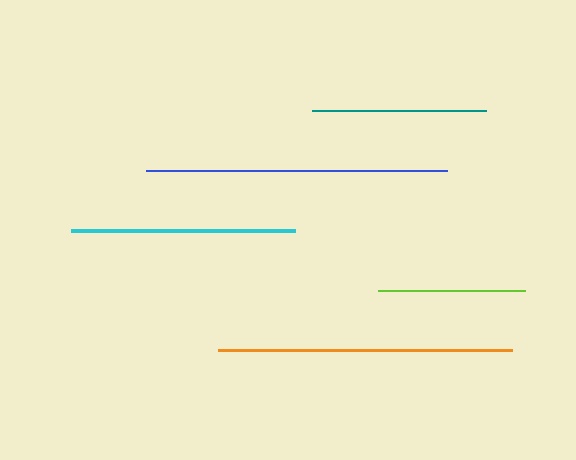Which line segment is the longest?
The blue line is the longest at approximately 301 pixels.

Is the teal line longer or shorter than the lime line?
The teal line is longer than the lime line.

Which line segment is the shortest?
The lime line is the shortest at approximately 147 pixels.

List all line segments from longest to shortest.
From longest to shortest: blue, orange, cyan, teal, lime.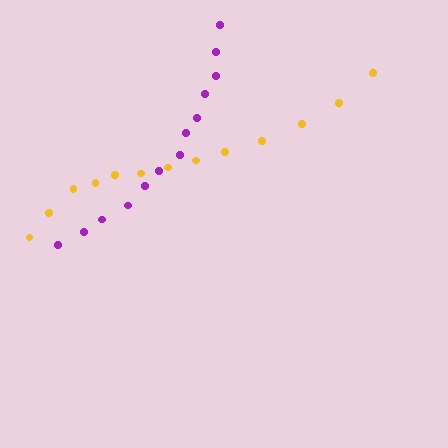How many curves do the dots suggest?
There are 2 distinct paths.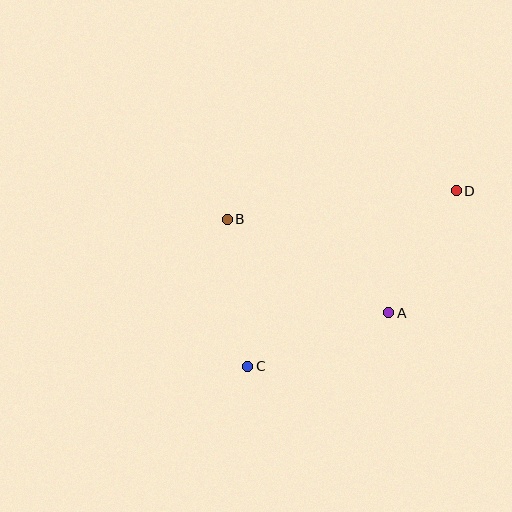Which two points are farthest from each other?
Points C and D are farthest from each other.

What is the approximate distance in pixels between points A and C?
The distance between A and C is approximately 151 pixels.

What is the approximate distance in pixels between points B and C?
The distance between B and C is approximately 148 pixels.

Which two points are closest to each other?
Points A and D are closest to each other.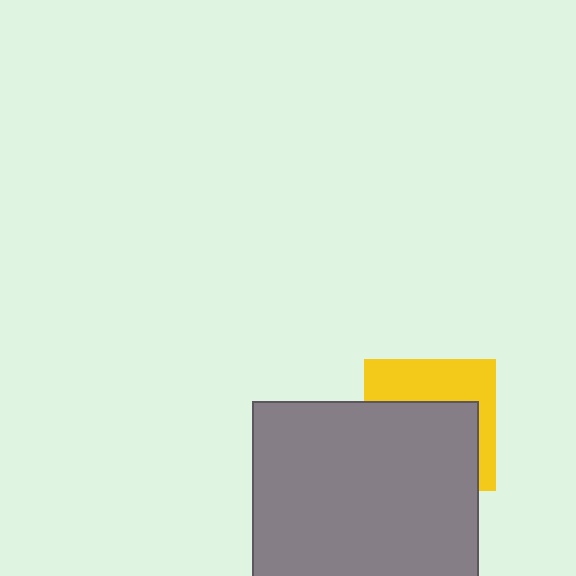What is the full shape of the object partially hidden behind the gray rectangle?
The partially hidden object is a yellow square.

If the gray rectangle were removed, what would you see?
You would see the complete yellow square.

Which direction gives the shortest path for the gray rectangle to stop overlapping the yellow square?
Moving down gives the shortest separation.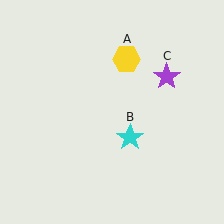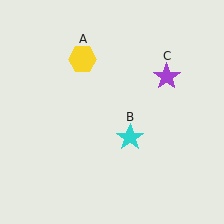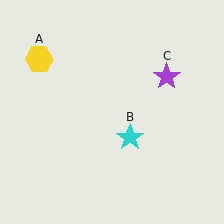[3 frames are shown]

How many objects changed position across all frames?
1 object changed position: yellow hexagon (object A).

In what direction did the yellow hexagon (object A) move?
The yellow hexagon (object A) moved left.